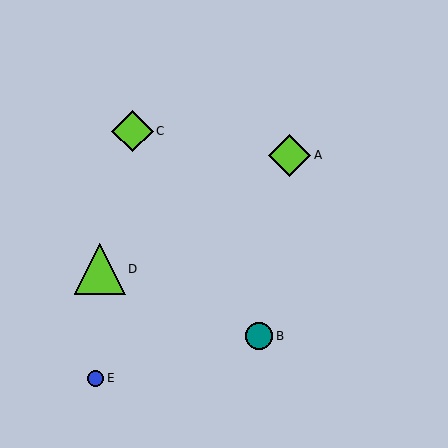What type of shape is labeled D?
Shape D is a lime triangle.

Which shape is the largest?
The lime triangle (labeled D) is the largest.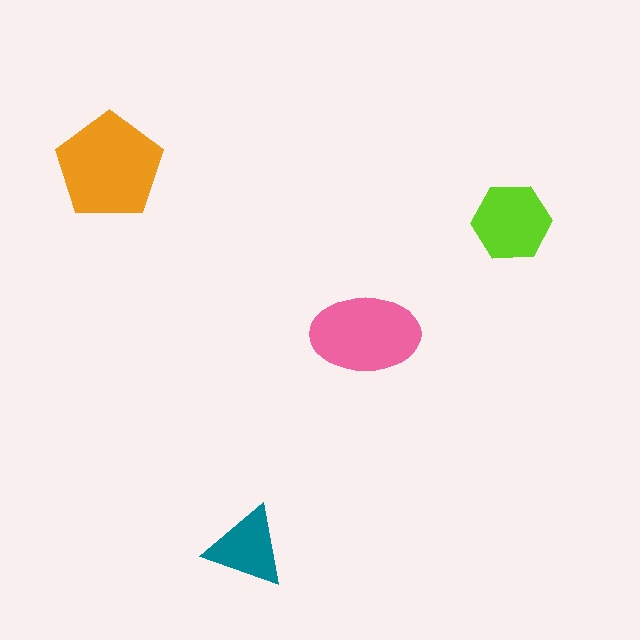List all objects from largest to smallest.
The orange pentagon, the pink ellipse, the lime hexagon, the teal triangle.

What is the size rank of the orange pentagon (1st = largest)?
1st.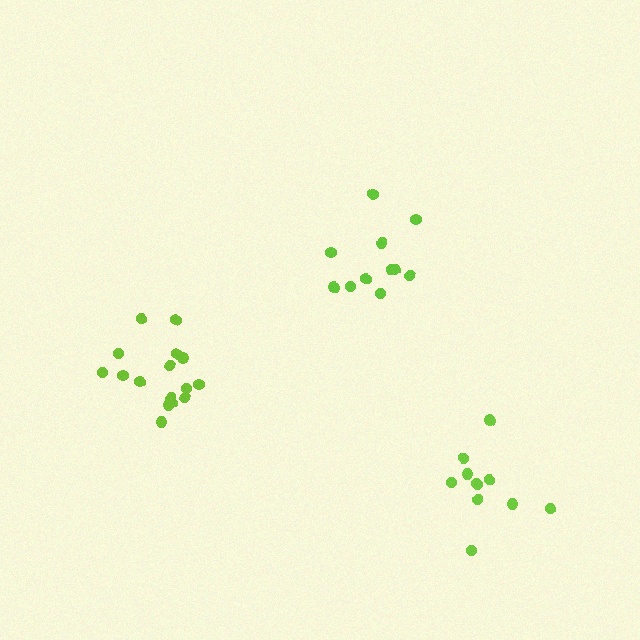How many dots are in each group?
Group 1: 16 dots, Group 2: 11 dots, Group 3: 11 dots (38 total).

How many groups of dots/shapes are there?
There are 3 groups.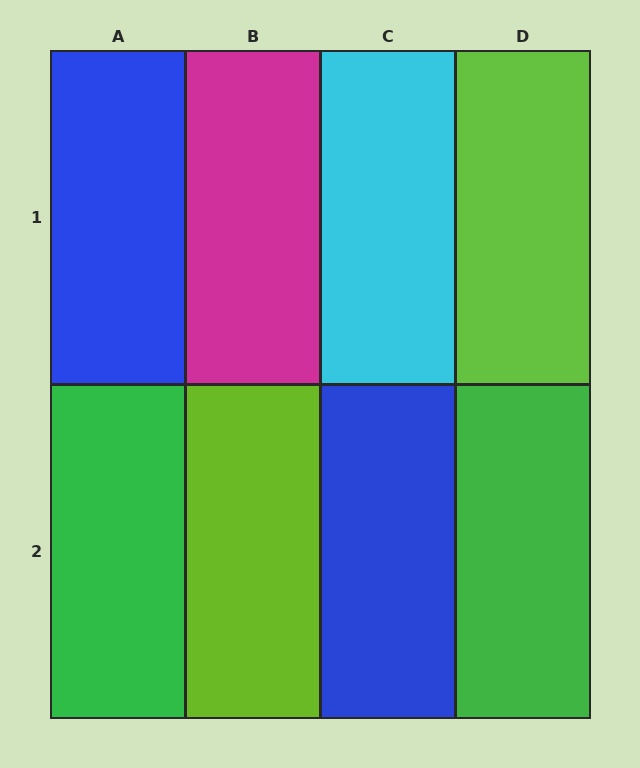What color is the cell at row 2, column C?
Blue.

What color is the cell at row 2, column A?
Green.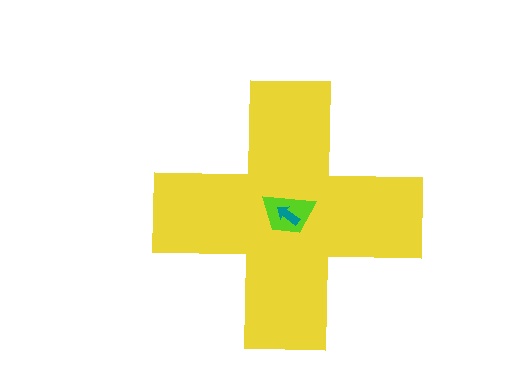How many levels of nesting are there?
3.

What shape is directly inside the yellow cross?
The lime trapezoid.